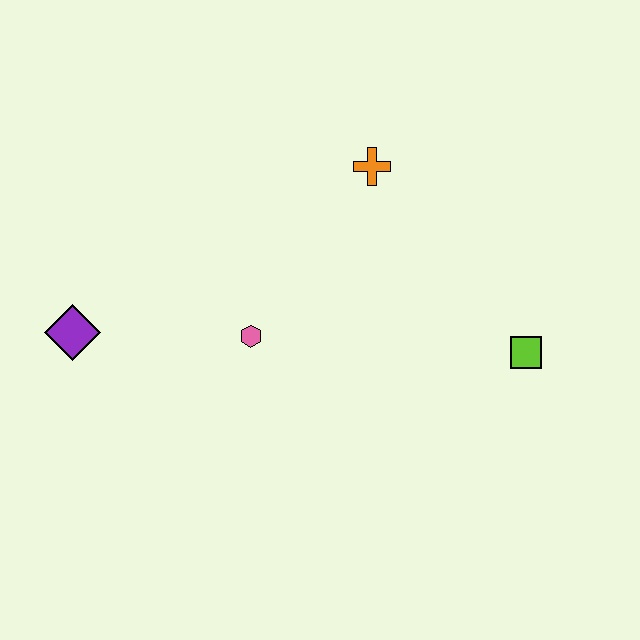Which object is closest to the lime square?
The orange cross is closest to the lime square.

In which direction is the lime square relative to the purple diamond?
The lime square is to the right of the purple diamond.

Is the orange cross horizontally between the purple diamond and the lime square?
Yes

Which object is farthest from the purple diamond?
The lime square is farthest from the purple diamond.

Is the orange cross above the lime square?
Yes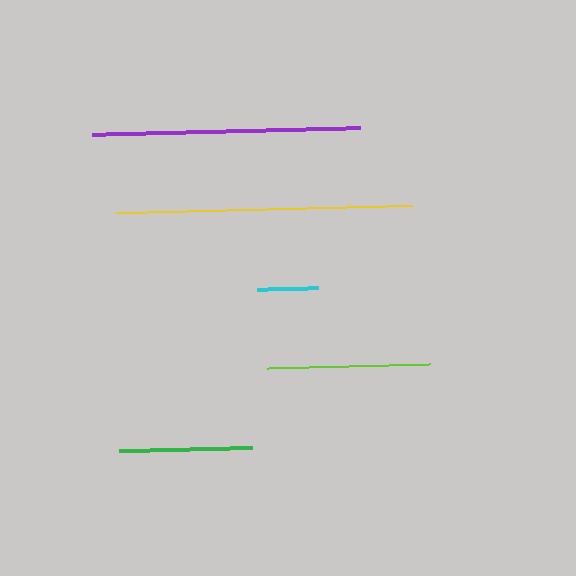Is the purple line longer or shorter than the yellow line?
The yellow line is longer than the purple line.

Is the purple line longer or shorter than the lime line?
The purple line is longer than the lime line.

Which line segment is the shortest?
The cyan line is the shortest at approximately 61 pixels.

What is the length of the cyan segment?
The cyan segment is approximately 61 pixels long.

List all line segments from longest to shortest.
From longest to shortest: yellow, purple, lime, green, cyan.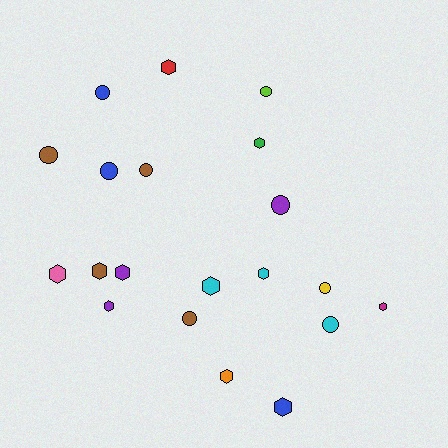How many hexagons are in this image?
There are 11 hexagons.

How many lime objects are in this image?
There is 1 lime object.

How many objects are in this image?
There are 20 objects.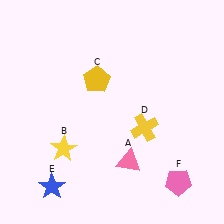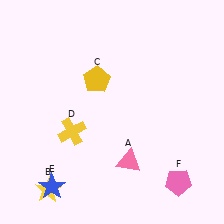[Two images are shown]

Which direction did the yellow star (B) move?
The yellow star (B) moved down.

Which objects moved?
The objects that moved are: the yellow star (B), the yellow cross (D).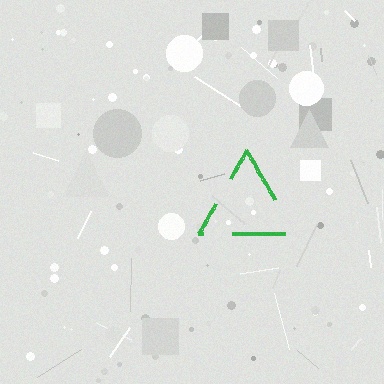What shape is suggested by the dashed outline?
The dashed outline suggests a triangle.